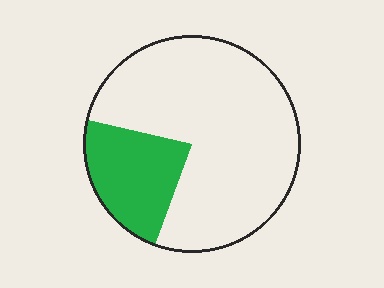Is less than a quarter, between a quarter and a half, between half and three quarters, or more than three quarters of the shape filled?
Less than a quarter.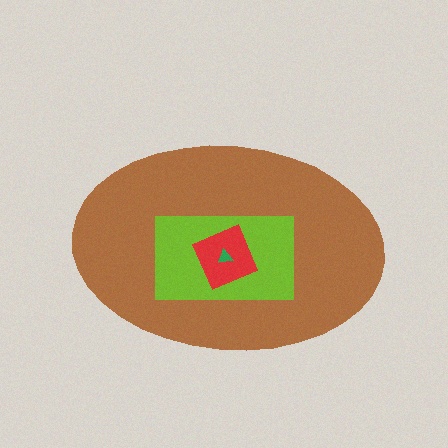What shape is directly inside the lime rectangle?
The red diamond.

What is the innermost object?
The green triangle.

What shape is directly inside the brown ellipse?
The lime rectangle.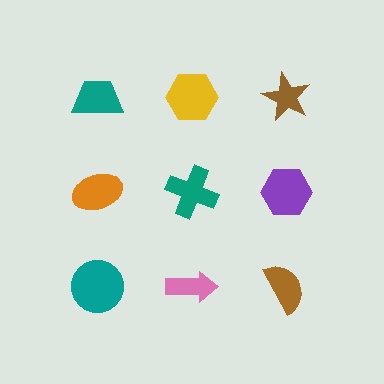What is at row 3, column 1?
A teal circle.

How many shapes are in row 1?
3 shapes.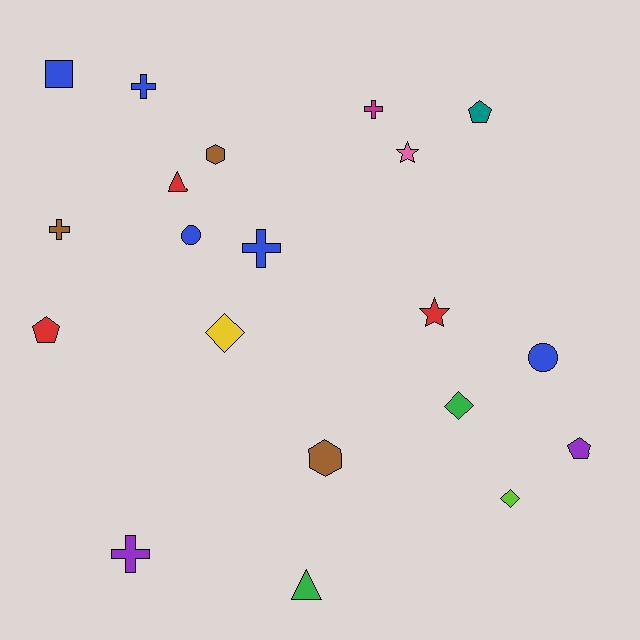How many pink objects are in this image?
There is 1 pink object.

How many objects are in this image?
There are 20 objects.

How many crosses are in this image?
There are 5 crosses.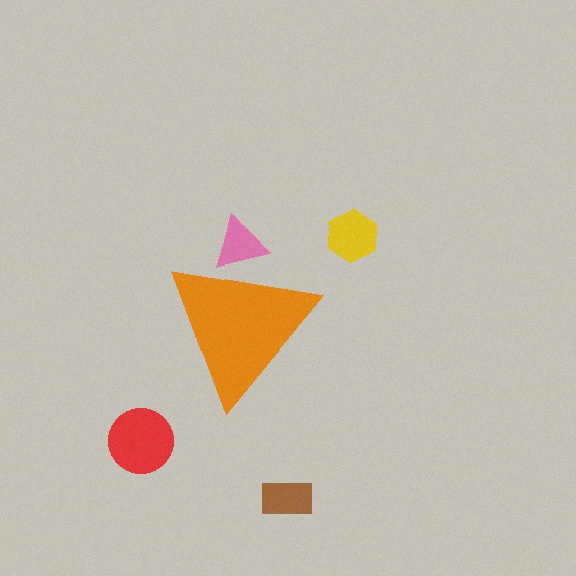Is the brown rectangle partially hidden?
No, the brown rectangle is fully visible.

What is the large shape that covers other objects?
An orange triangle.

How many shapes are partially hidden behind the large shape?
1 shape is partially hidden.